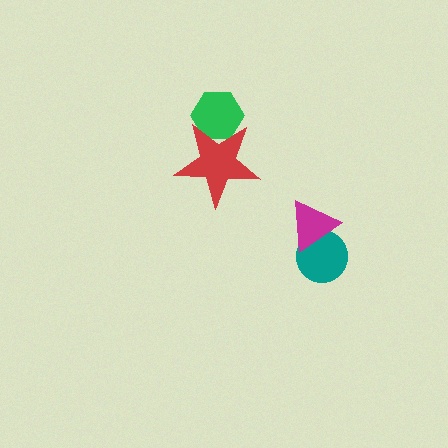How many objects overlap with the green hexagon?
1 object overlaps with the green hexagon.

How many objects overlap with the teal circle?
1 object overlaps with the teal circle.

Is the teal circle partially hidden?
Yes, it is partially covered by another shape.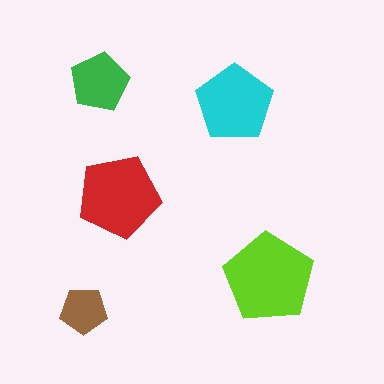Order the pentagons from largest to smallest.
the lime one, the red one, the cyan one, the green one, the brown one.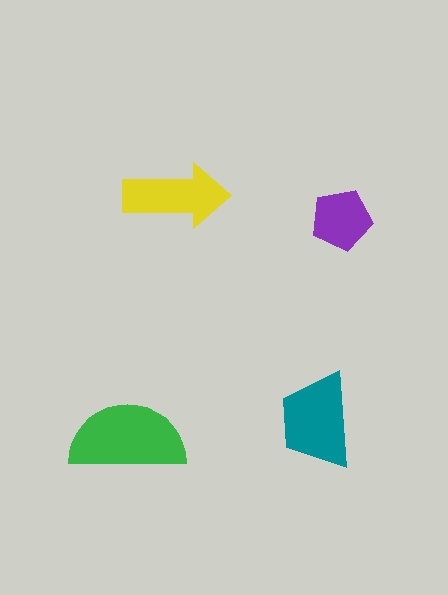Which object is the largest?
The green semicircle.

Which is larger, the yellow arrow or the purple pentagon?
The yellow arrow.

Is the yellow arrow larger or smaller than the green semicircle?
Smaller.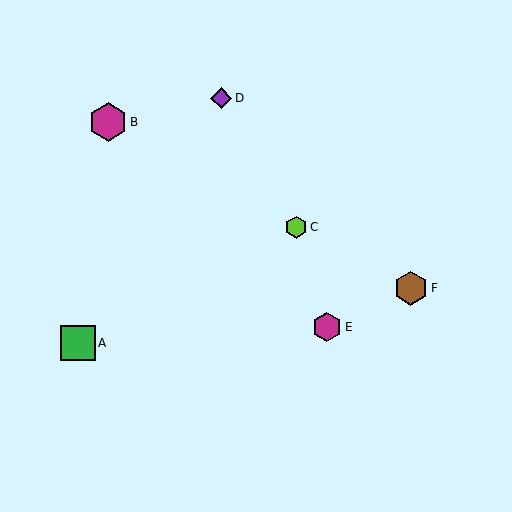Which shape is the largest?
The magenta hexagon (labeled B) is the largest.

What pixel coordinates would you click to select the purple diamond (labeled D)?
Click at (221, 98) to select the purple diamond D.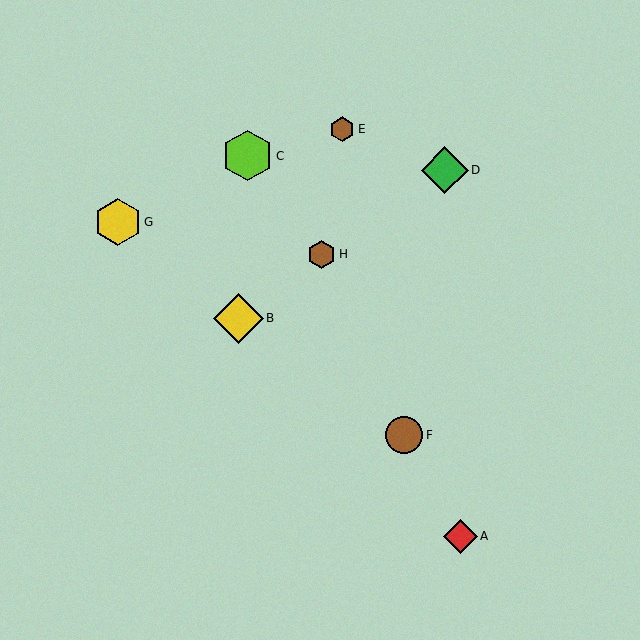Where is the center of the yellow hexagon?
The center of the yellow hexagon is at (118, 222).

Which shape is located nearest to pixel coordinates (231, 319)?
The yellow diamond (labeled B) at (238, 318) is nearest to that location.